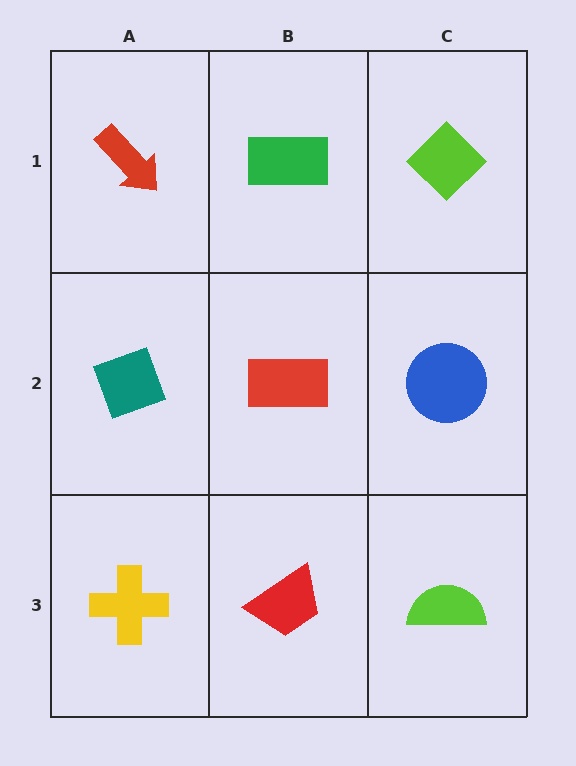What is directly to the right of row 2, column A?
A red rectangle.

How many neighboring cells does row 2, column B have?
4.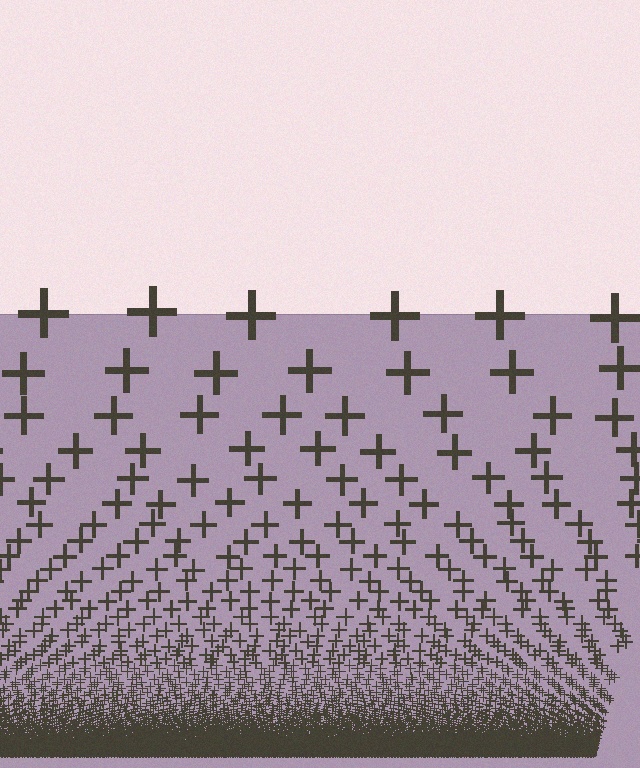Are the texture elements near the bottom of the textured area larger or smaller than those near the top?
Smaller. The gradient is inverted — elements near the bottom are smaller and denser.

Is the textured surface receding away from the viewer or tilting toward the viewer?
The surface appears to tilt toward the viewer. Texture elements get larger and sparser toward the top.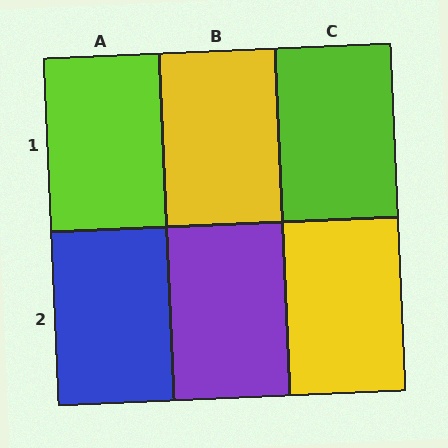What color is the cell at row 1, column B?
Yellow.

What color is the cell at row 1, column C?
Lime.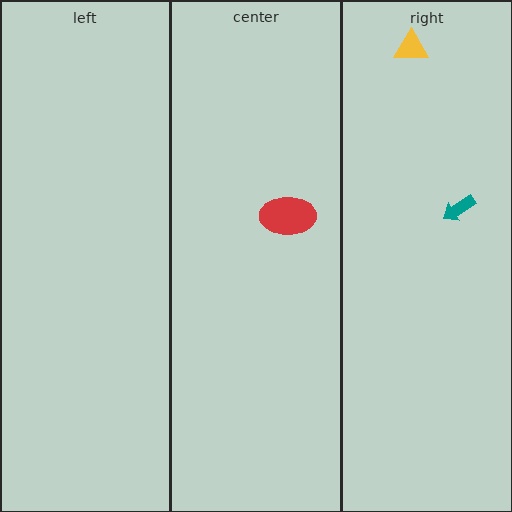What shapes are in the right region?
The teal arrow, the yellow triangle.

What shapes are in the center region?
The red ellipse.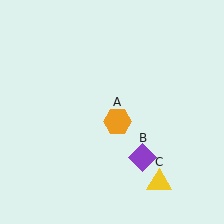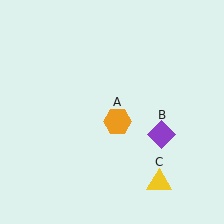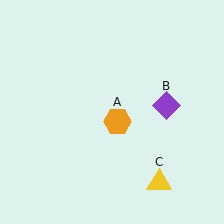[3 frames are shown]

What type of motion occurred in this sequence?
The purple diamond (object B) rotated counterclockwise around the center of the scene.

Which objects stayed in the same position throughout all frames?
Orange hexagon (object A) and yellow triangle (object C) remained stationary.